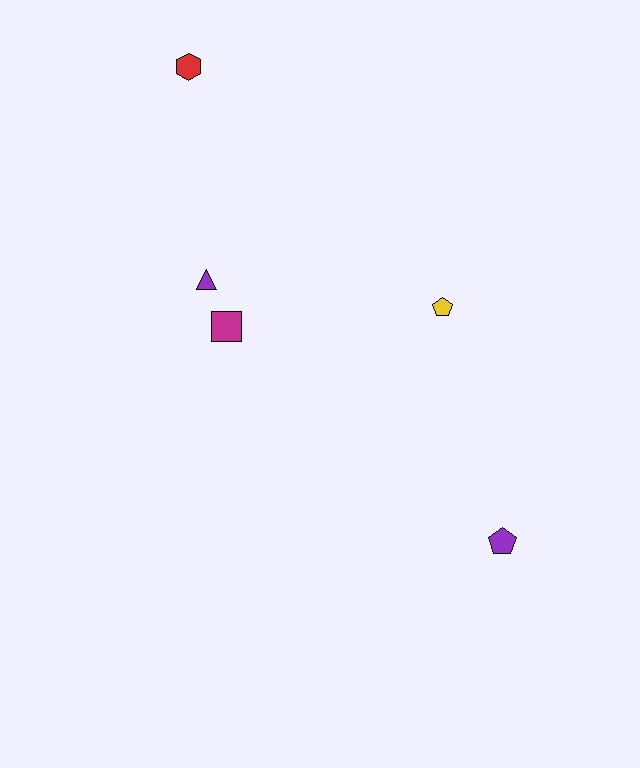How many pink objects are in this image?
There are no pink objects.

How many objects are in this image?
There are 5 objects.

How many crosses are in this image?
There are no crosses.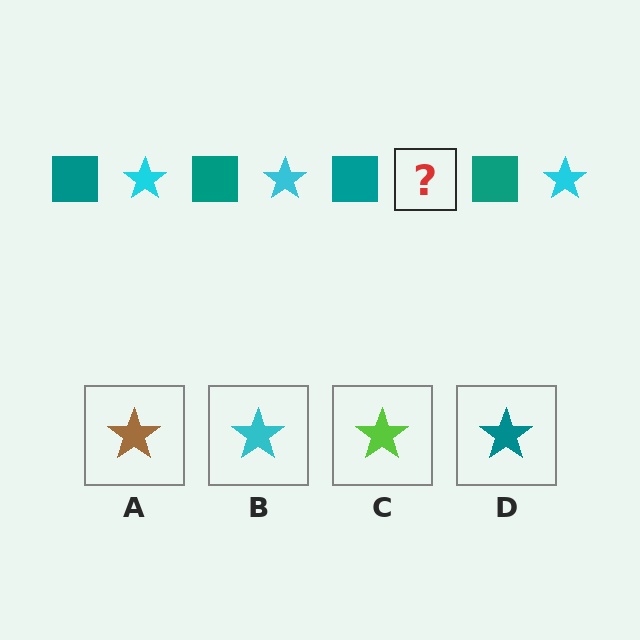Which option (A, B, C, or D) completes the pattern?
B.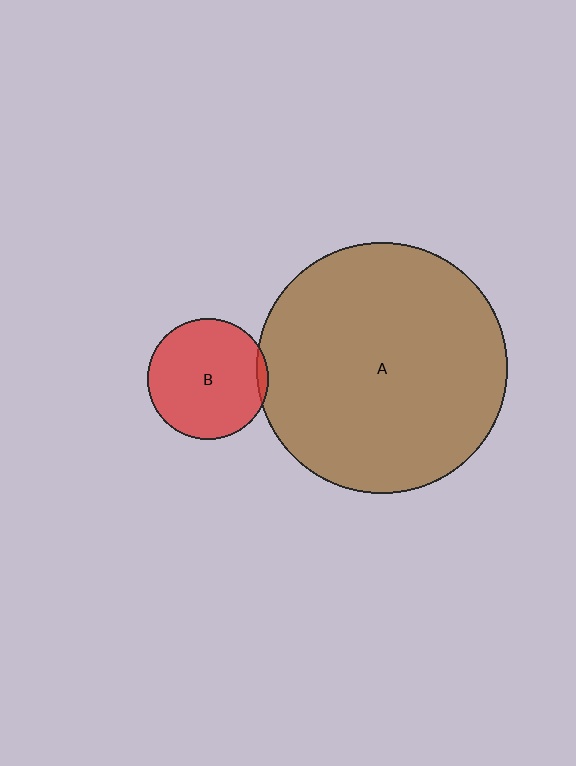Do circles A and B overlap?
Yes.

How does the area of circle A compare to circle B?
Approximately 4.3 times.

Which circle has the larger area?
Circle A (brown).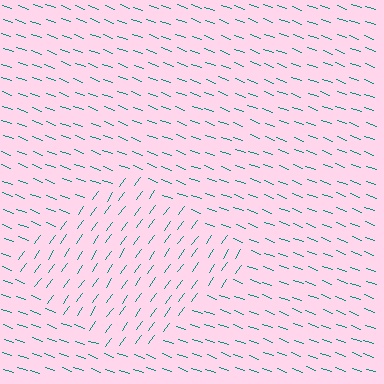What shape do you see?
I see a diamond.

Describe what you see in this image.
The image is filled with small teal line segments. A diamond region in the image has lines oriented differently from the surrounding lines, creating a visible texture boundary.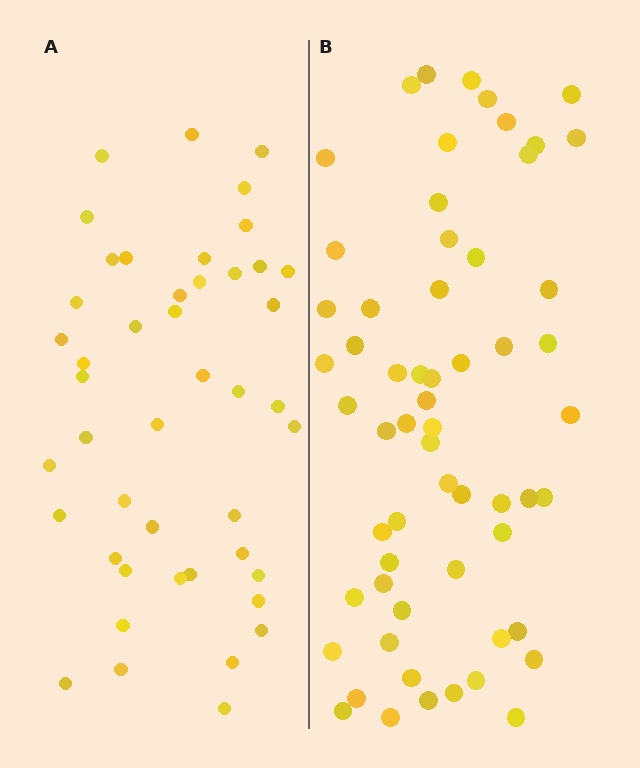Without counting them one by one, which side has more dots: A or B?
Region B (the right region) has more dots.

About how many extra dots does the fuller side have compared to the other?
Region B has approximately 15 more dots than region A.